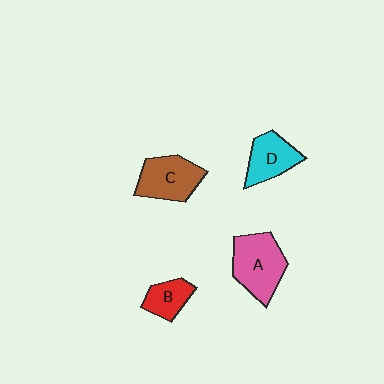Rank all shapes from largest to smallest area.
From largest to smallest: A (pink), C (brown), D (cyan), B (red).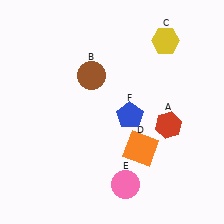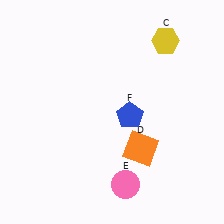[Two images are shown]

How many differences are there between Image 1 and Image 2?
There are 2 differences between the two images.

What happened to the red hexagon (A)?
The red hexagon (A) was removed in Image 2. It was in the bottom-right area of Image 1.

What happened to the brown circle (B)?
The brown circle (B) was removed in Image 2. It was in the top-left area of Image 1.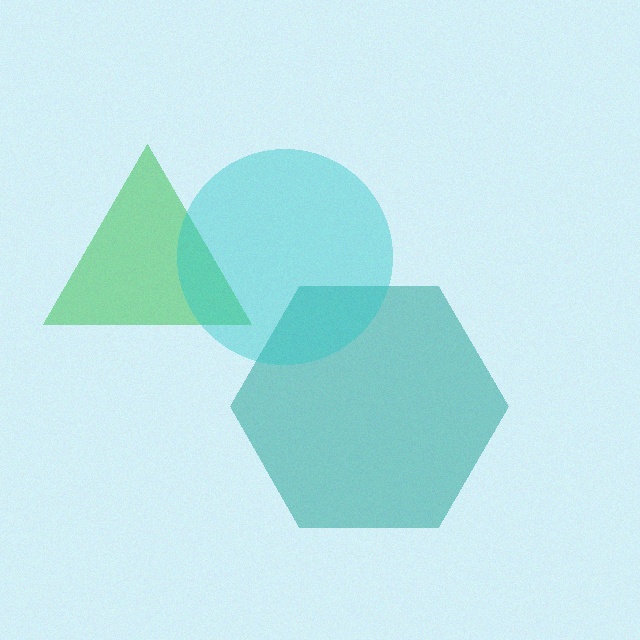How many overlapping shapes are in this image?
There are 3 overlapping shapes in the image.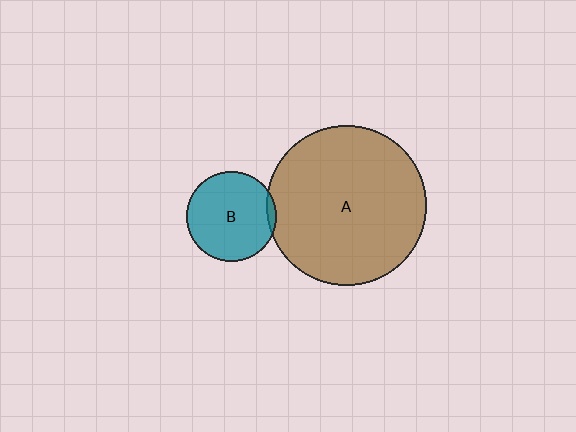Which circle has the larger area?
Circle A (brown).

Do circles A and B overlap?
Yes.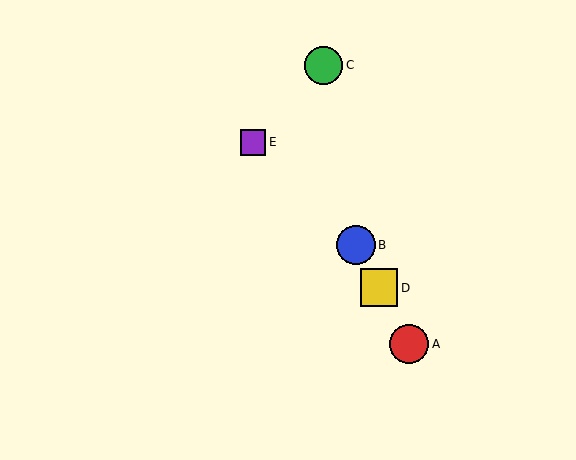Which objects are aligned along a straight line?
Objects A, B, D are aligned along a straight line.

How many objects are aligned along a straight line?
3 objects (A, B, D) are aligned along a straight line.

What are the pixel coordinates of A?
Object A is at (409, 344).